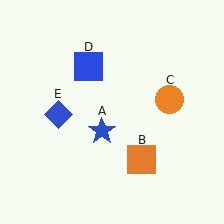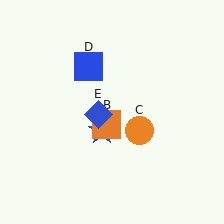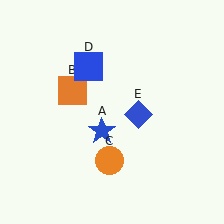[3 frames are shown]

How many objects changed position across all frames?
3 objects changed position: orange square (object B), orange circle (object C), blue diamond (object E).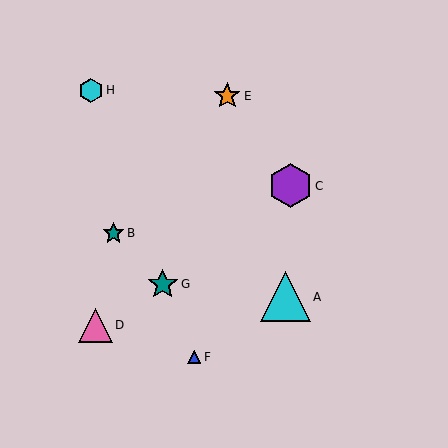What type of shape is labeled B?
Shape B is a teal star.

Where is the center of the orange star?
The center of the orange star is at (227, 96).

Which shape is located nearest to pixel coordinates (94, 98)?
The cyan hexagon (labeled H) at (91, 90) is nearest to that location.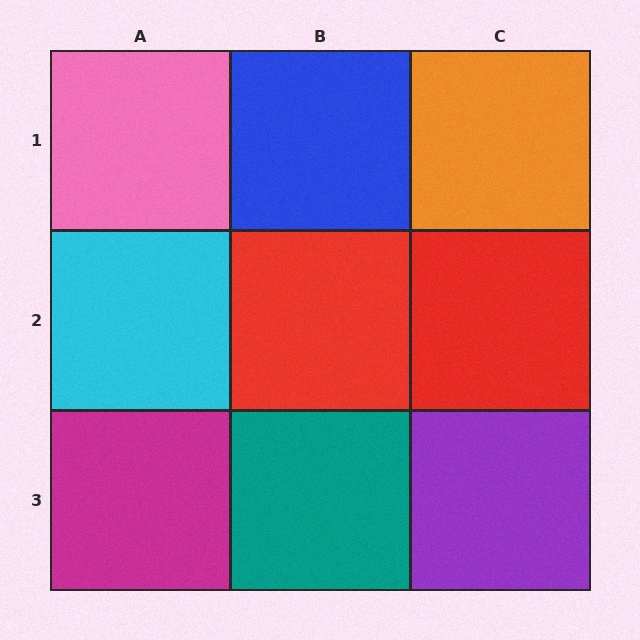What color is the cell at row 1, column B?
Blue.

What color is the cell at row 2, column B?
Red.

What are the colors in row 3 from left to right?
Magenta, teal, purple.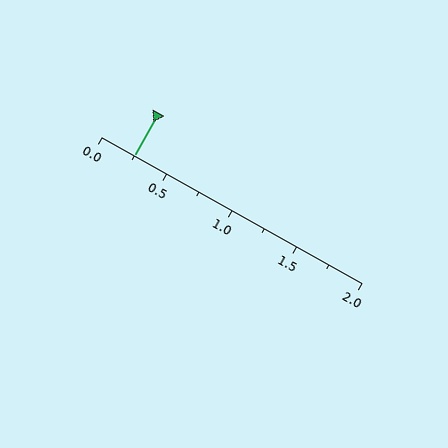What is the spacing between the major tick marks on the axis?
The major ticks are spaced 0.5 apart.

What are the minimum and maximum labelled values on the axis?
The axis runs from 0.0 to 2.0.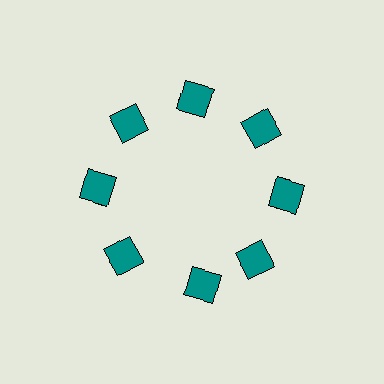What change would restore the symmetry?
The symmetry would be restored by rotating it back into even spacing with its neighbors so that all 8 squares sit at equal angles and equal distance from the center.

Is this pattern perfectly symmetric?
No. The 8 teal squares are arranged in a ring, but one element near the 6 o'clock position is rotated out of alignment along the ring, breaking the 8-fold rotational symmetry.